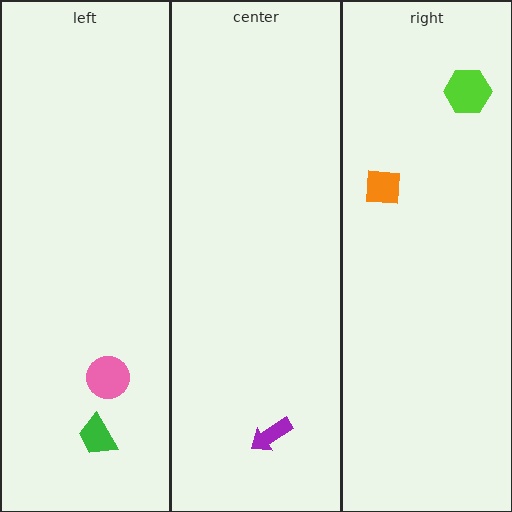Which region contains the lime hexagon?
The right region.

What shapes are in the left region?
The green trapezoid, the pink circle.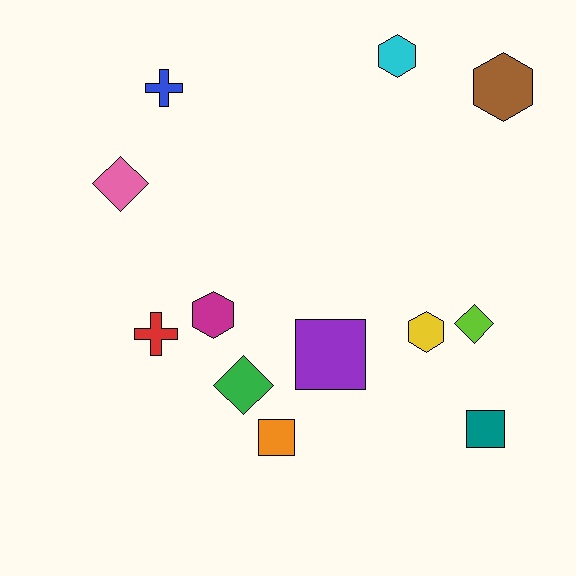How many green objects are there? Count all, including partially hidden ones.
There is 1 green object.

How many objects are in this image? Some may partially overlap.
There are 12 objects.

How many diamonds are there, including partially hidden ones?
There are 3 diamonds.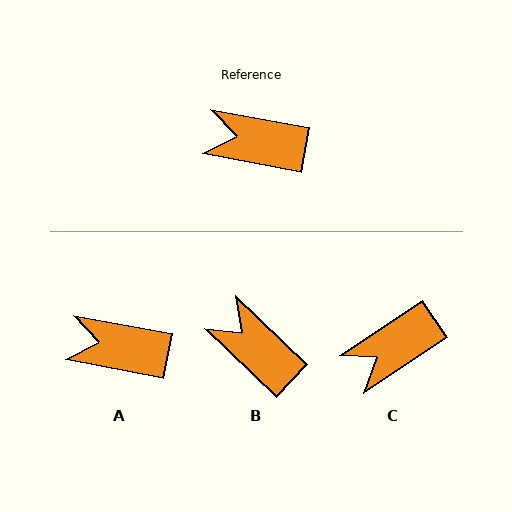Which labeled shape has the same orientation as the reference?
A.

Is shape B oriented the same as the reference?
No, it is off by about 33 degrees.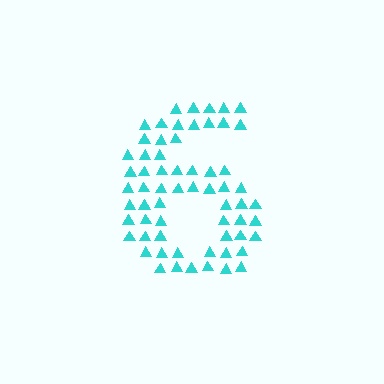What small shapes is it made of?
It is made of small triangles.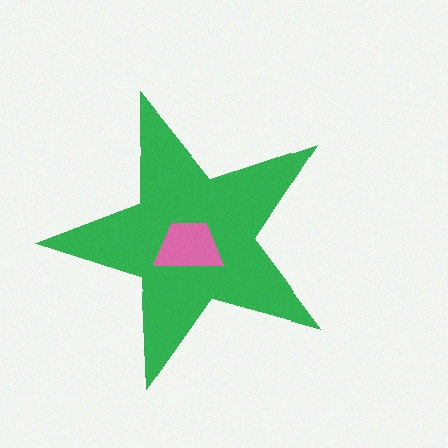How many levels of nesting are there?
2.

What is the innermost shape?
The pink trapezoid.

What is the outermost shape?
The green star.